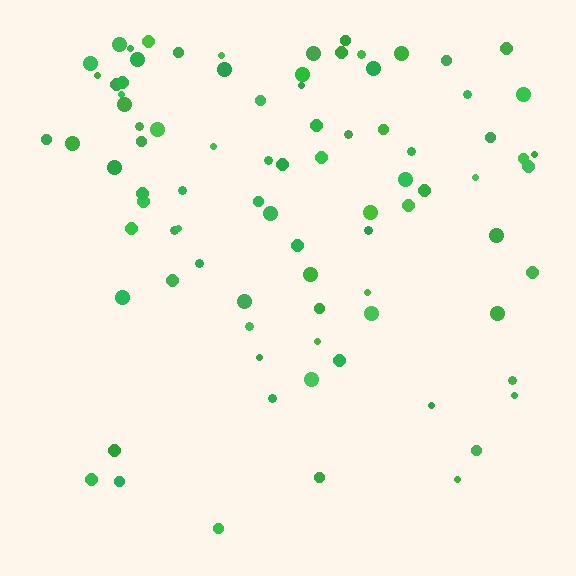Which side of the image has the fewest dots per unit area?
The bottom.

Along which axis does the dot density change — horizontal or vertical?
Vertical.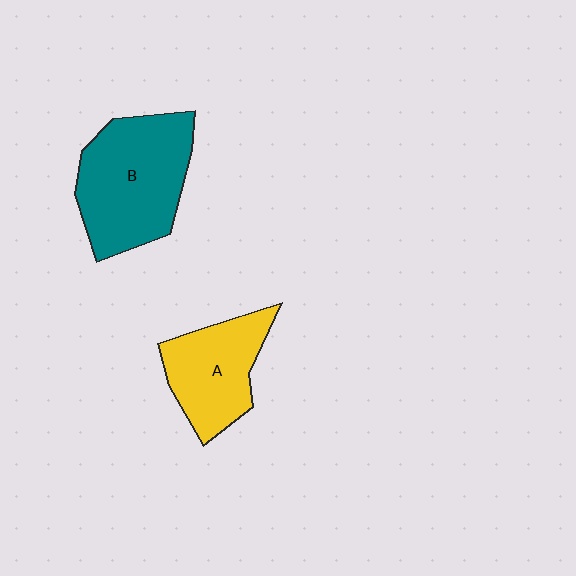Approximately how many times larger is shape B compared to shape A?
Approximately 1.4 times.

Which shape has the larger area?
Shape B (teal).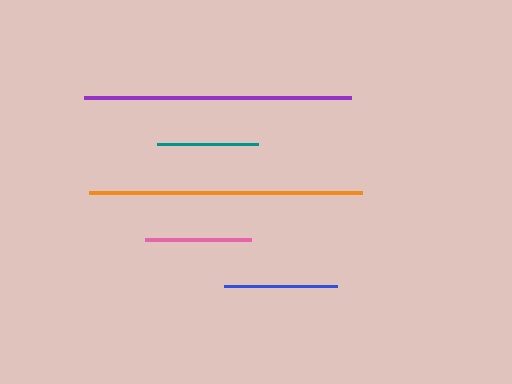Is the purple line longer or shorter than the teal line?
The purple line is longer than the teal line.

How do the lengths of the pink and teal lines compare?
The pink and teal lines are approximately the same length.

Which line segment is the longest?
The orange line is the longest at approximately 273 pixels.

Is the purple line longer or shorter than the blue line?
The purple line is longer than the blue line.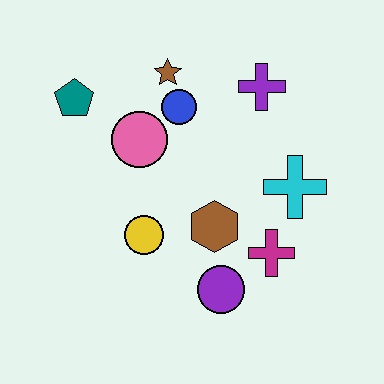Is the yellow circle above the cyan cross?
No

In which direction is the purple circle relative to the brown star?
The purple circle is below the brown star.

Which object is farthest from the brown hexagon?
The teal pentagon is farthest from the brown hexagon.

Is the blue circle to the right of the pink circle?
Yes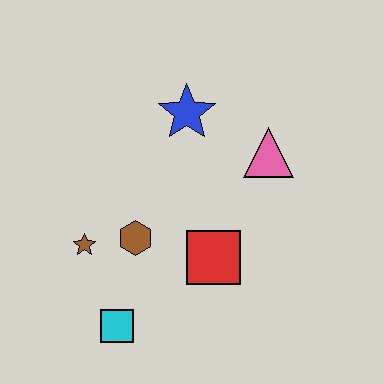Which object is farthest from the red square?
The blue star is farthest from the red square.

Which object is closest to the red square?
The brown hexagon is closest to the red square.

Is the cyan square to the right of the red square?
No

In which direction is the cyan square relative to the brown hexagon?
The cyan square is below the brown hexagon.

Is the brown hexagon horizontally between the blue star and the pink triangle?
No